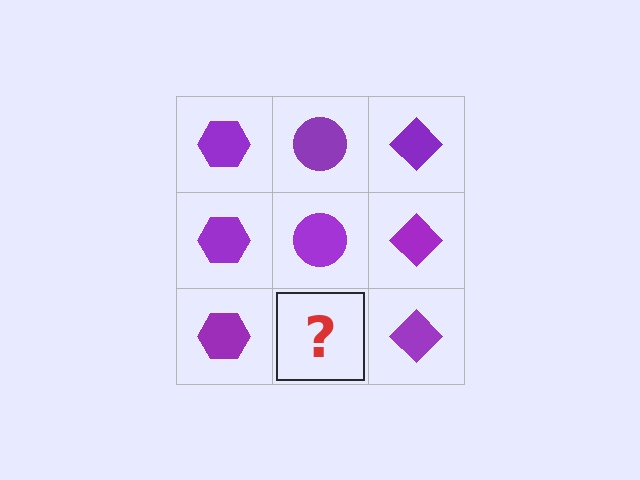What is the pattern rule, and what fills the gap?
The rule is that each column has a consistent shape. The gap should be filled with a purple circle.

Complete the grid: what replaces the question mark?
The question mark should be replaced with a purple circle.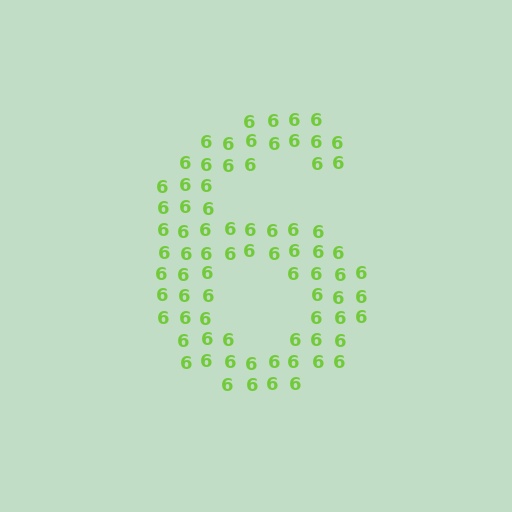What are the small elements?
The small elements are digit 6's.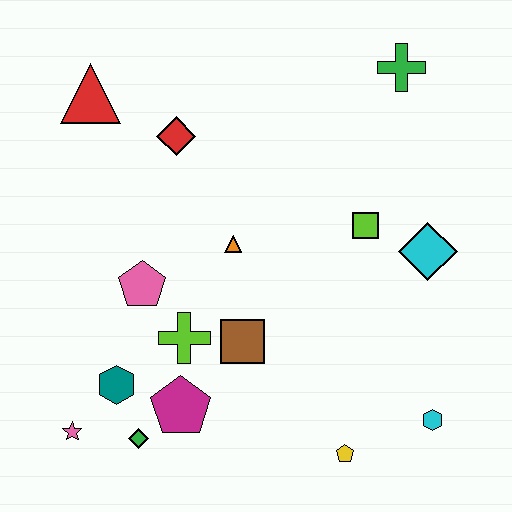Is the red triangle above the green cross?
No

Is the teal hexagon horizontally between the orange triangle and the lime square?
No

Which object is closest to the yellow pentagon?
The cyan hexagon is closest to the yellow pentagon.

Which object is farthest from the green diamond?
The green cross is farthest from the green diamond.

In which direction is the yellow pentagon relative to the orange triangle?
The yellow pentagon is below the orange triangle.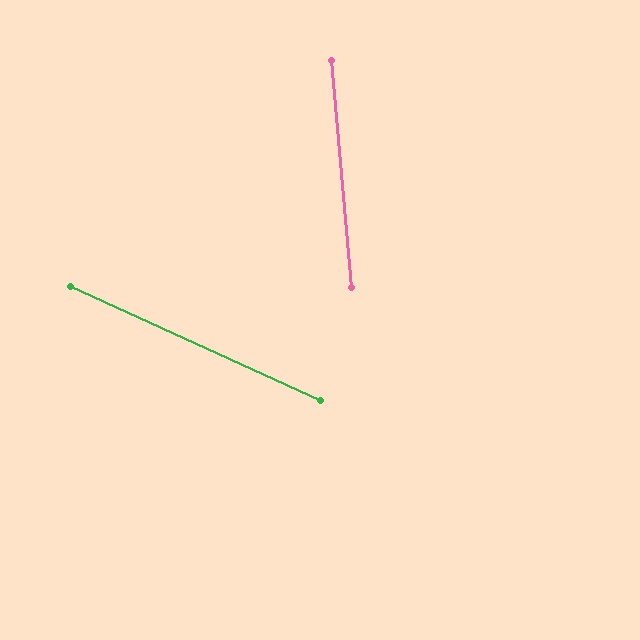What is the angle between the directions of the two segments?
Approximately 61 degrees.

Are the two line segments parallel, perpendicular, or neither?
Neither parallel nor perpendicular — they differ by about 61°.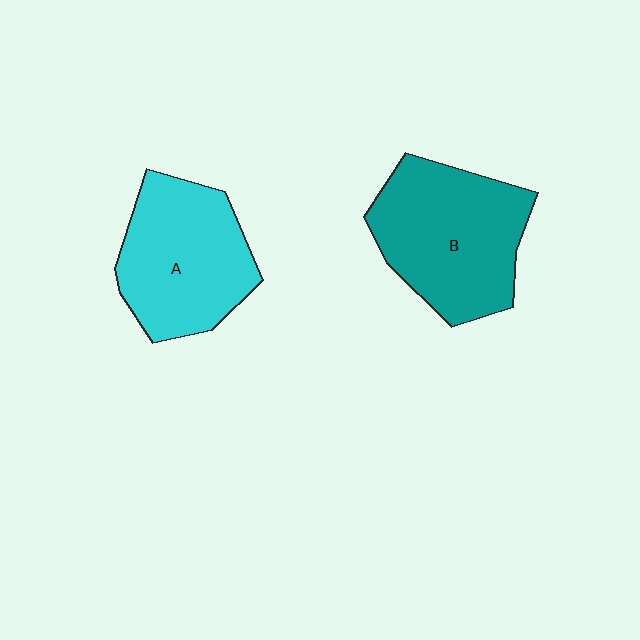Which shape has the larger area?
Shape B (teal).